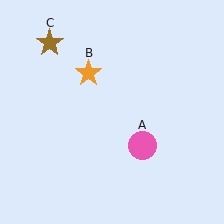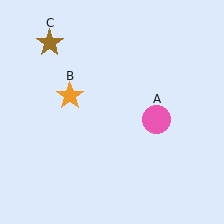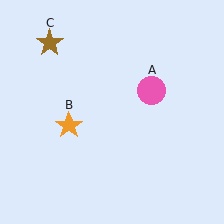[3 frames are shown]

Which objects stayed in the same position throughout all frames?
Brown star (object C) remained stationary.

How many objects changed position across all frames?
2 objects changed position: pink circle (object A), orange star (object B).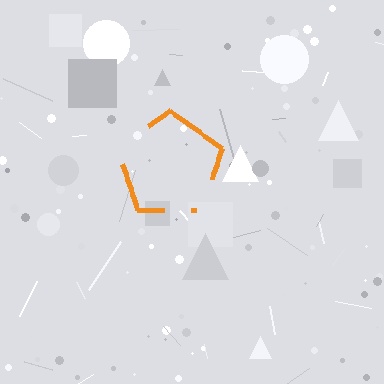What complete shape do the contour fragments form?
The contour fragments form a pentagon.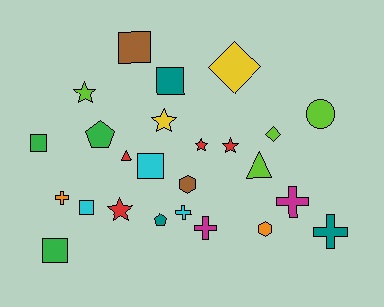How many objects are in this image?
There are 25 objects.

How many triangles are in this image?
There are 2 triangles.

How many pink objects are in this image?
There are no pink objects.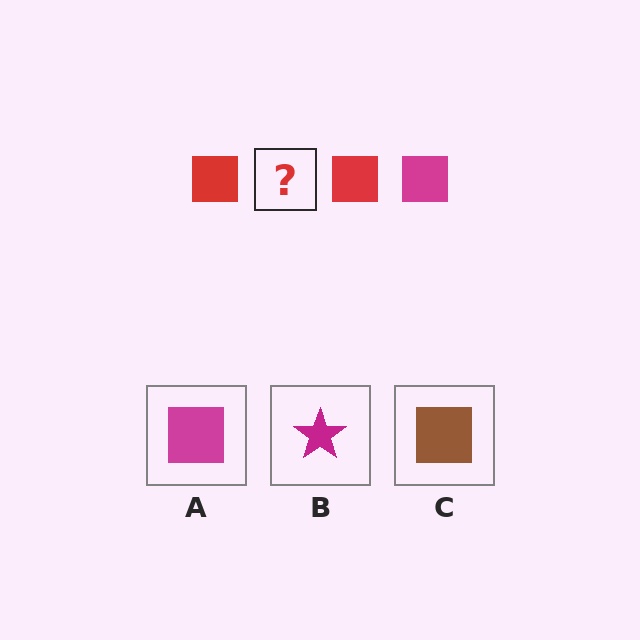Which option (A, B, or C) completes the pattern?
A.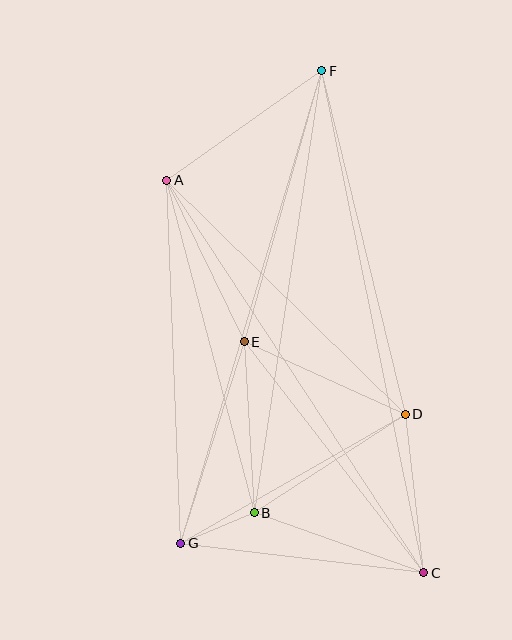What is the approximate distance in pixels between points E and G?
The distance between E and G is approximately 211 pixels.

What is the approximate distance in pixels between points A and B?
The distance between A and B is approximately 344 pixels.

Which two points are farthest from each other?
Points C and F are farthest from each other.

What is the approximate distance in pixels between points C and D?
The distance between C and D is approximately 159 pixels.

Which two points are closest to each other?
Points B and G are closest to each other.